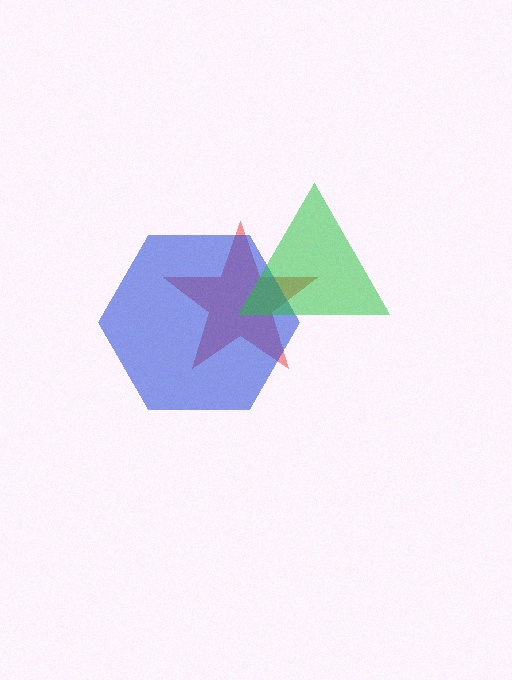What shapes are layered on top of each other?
The layered shapes are: a red star, a blue hexagon, a green triangle.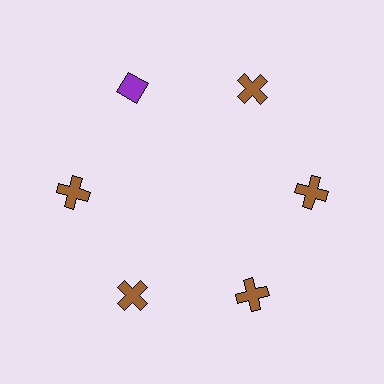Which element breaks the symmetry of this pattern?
The purple diamond at roughly the 11 o'clock position breaks the symmetry. All other shapes are brown crosses.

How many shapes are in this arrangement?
There are 6 shapes arranged in a ring pattern.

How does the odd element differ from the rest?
It differs in both color (purple instead of brown) and shape (diamond instead of cross).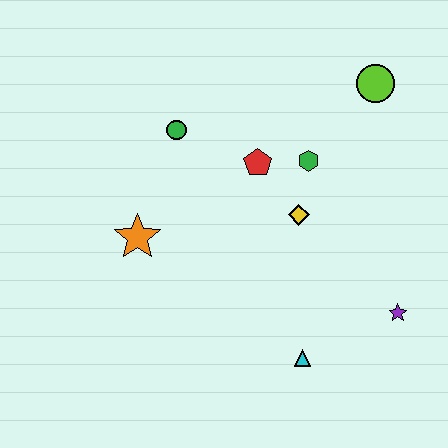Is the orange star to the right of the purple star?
No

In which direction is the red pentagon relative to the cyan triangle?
The red pentagon is above the cyan triangle.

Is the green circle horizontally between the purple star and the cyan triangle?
No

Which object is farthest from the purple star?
The green circle is farthest from the purple star.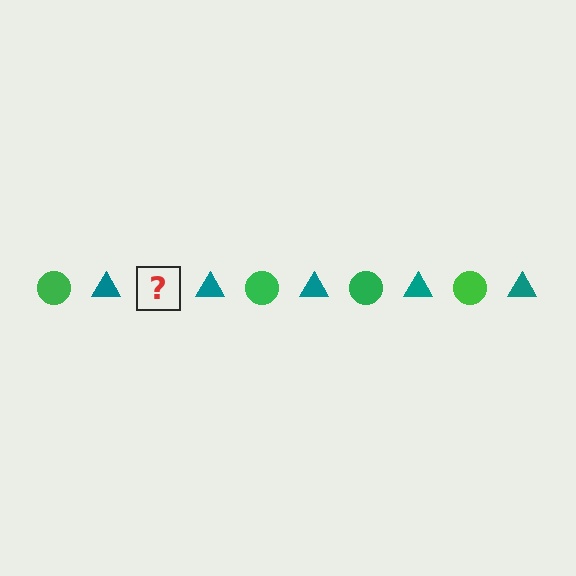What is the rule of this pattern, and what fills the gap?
The rule is that the pattern alternates between green circle and teal triangle. The gap should be filled with a green circle.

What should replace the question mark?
The question mark should be replaced with a green circle.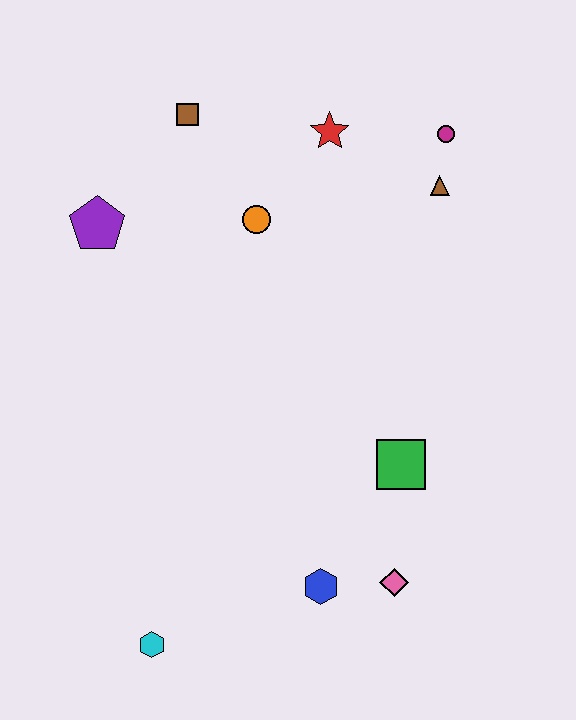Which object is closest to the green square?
The pink diamond is closest to the green square.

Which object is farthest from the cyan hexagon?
The magenta circle is farthest from the cyan hexagon.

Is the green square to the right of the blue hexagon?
Yes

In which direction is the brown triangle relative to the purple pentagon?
The brown triangle is to the right of the purple pentagon.